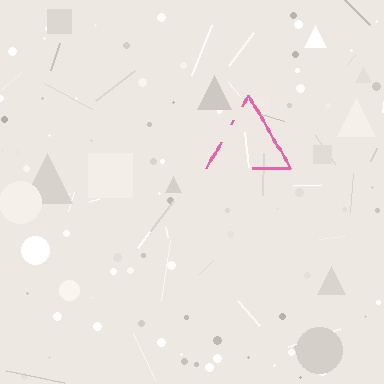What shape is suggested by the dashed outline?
The dashed outline suggests a triangle.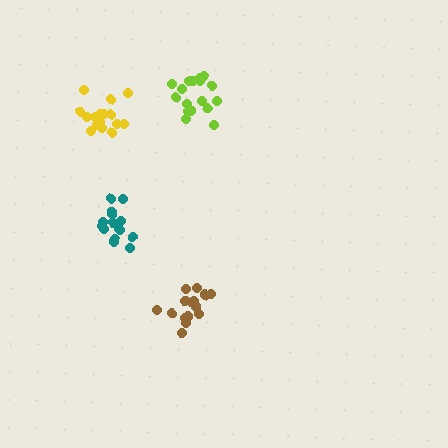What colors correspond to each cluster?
The clusters are colored: yellow, lime, brown, teal.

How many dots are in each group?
Group 1: 17 dots, Group 2: 18 dots, Group 3: 16 dots, Group 4: 15 dots (66 total).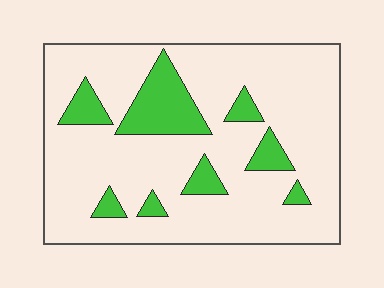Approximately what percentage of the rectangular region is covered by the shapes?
Approximately 15%.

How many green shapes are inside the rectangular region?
8.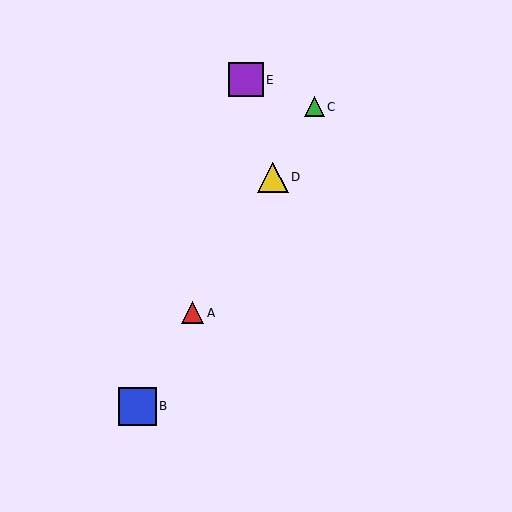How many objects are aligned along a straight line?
4 objects (A, B, C, D) are aligned along a straight line.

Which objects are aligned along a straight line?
Objects A, B, C, D are aligned along a straight line.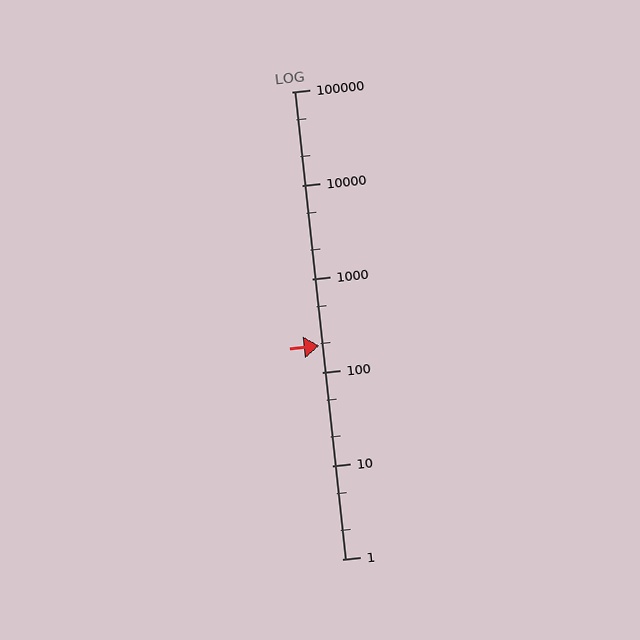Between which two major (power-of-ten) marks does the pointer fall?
The pointer is between 100 and 1000.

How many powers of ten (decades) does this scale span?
The scale spans 5 decades, from 1 to 100000.